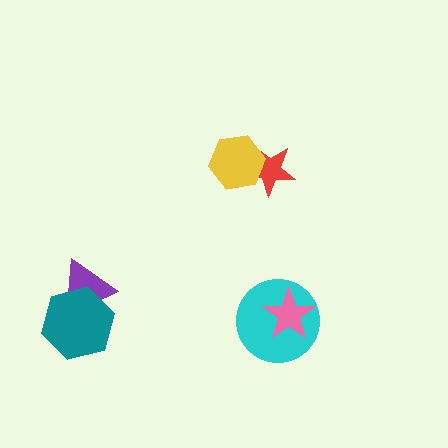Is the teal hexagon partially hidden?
No, no other shape covers it.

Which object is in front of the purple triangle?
The teal hexagon is in front of the purple triangle.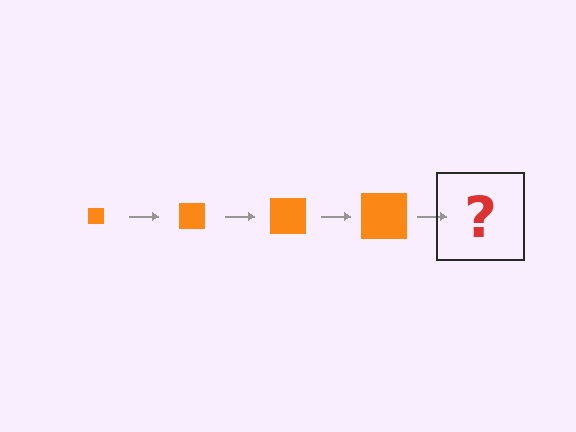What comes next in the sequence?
The next element should be an orange square, larger than the previous one.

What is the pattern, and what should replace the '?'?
The pattern is that the square gets progressively larger each step. The '?' should be an orange square, larger than the previous one.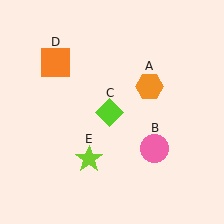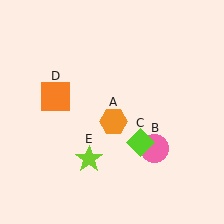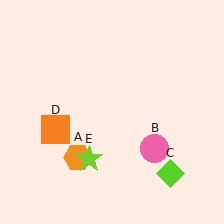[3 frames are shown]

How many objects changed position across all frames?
3 objects changed position: orange hexagon (object A), lime diamond (object C), orange square (object D).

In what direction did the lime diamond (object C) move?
The lime diamond (object C) moved down and to the right.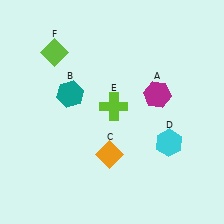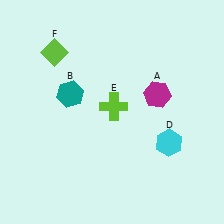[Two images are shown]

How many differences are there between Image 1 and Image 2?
There is 1 difference between the two images.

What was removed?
The orange diamond (C) was removed in Image 2.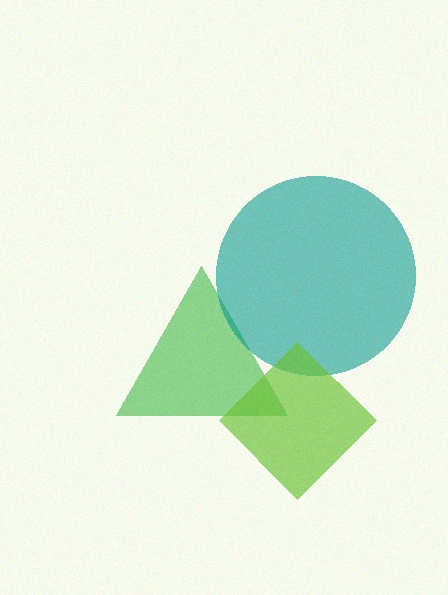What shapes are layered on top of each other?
The layered shapes are: a green triangle, a teal circle, a lime diamond.